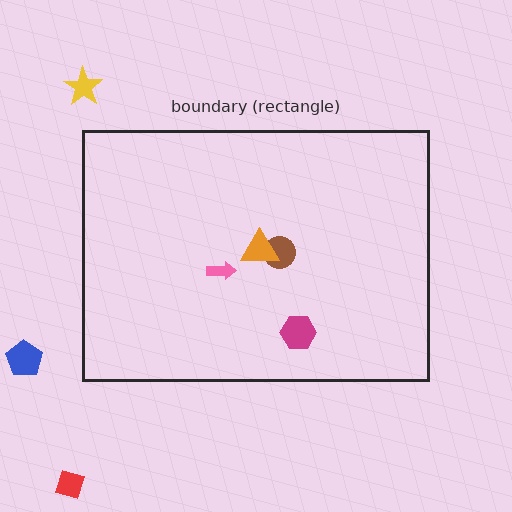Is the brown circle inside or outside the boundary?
Inside.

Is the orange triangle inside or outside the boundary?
Inside.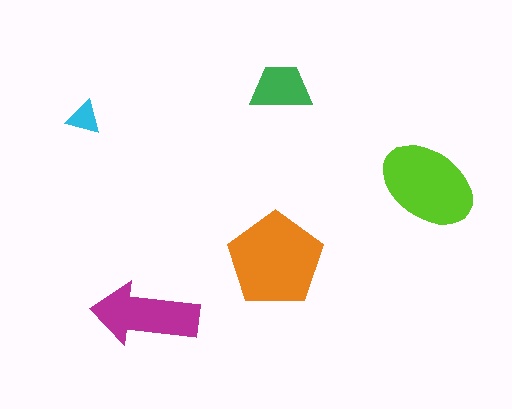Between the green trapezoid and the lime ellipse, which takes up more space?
The lime ellipse.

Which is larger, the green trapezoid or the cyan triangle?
The green trapezoid.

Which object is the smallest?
The cyan triangle.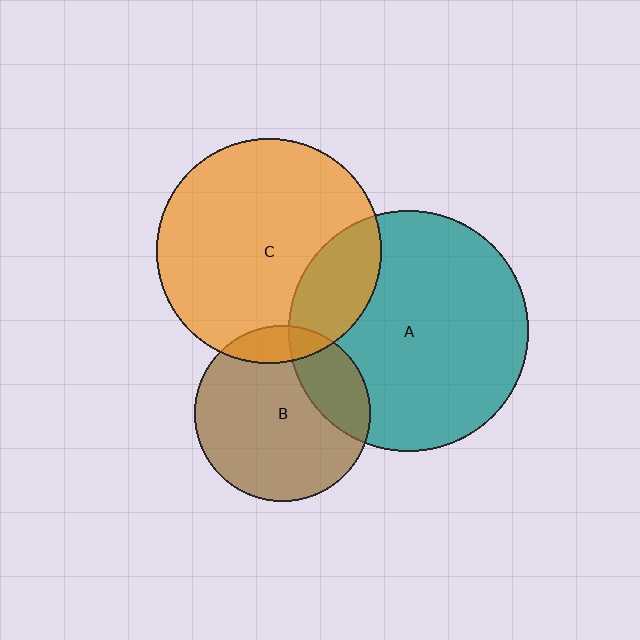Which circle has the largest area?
Circle A (teal).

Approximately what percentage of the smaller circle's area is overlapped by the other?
Approximately 20%.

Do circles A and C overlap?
Yes.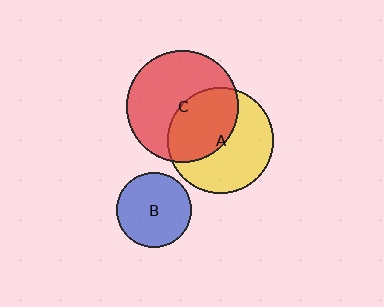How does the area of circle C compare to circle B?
Approximately 2.3 times.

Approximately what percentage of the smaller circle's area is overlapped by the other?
Approximately 45%.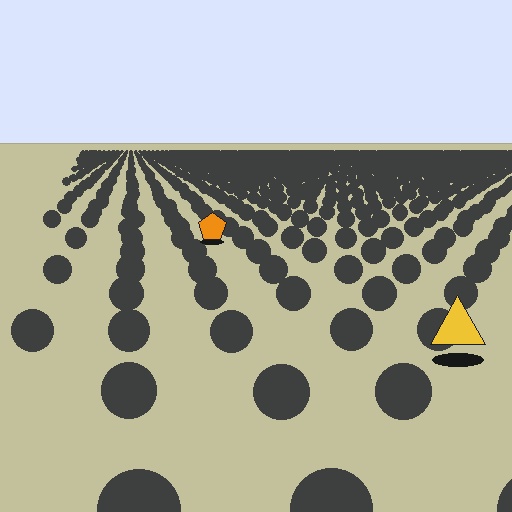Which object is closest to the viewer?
The yellow triangle is closest. The texture marks near it are larger and more spread out.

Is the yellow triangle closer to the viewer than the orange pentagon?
Yes. The yellow triangle is closer — you can tell from the texture gradient: the ground texture is coarser near it.